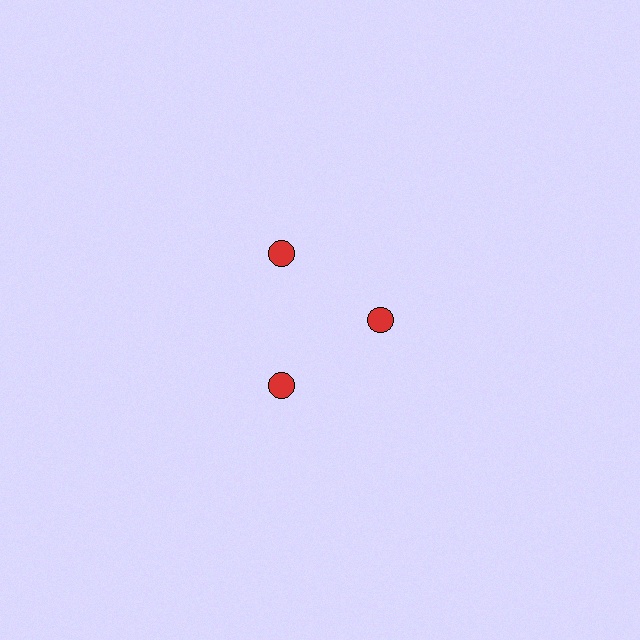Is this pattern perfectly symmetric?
No. The 3 red circles are arranged in a ring, but one element near the 3 o'clock position is pulled inward toward the center, breaking the 3-fold rotational symmetry.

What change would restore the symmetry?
The symmetry would be restored by moving it outward, back onto the ring so that all 3 circles sit at equal angles and equal distance from the center.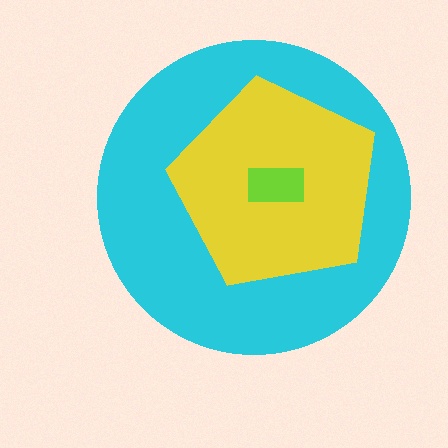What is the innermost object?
The lime rectangle.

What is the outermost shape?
The cyan circle.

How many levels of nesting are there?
3.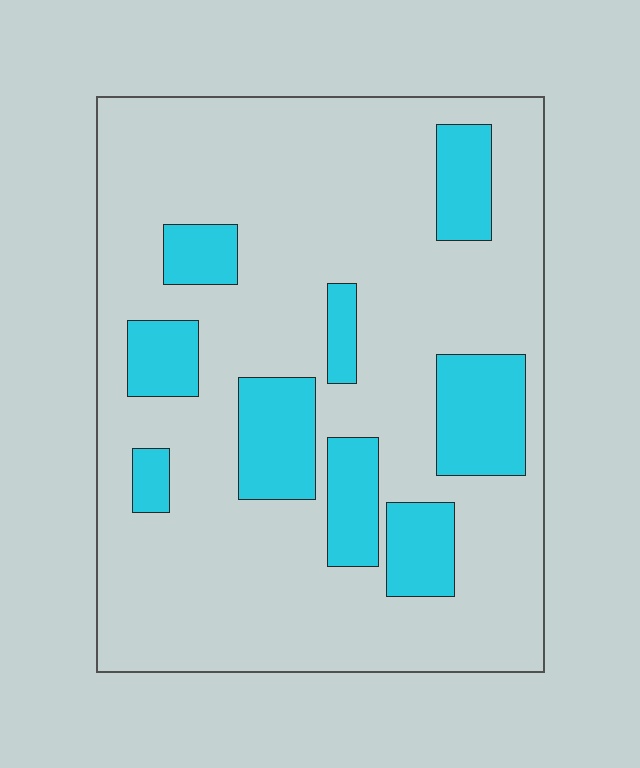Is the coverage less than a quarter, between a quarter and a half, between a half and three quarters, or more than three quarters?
Less than a quarter.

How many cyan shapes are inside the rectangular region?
9.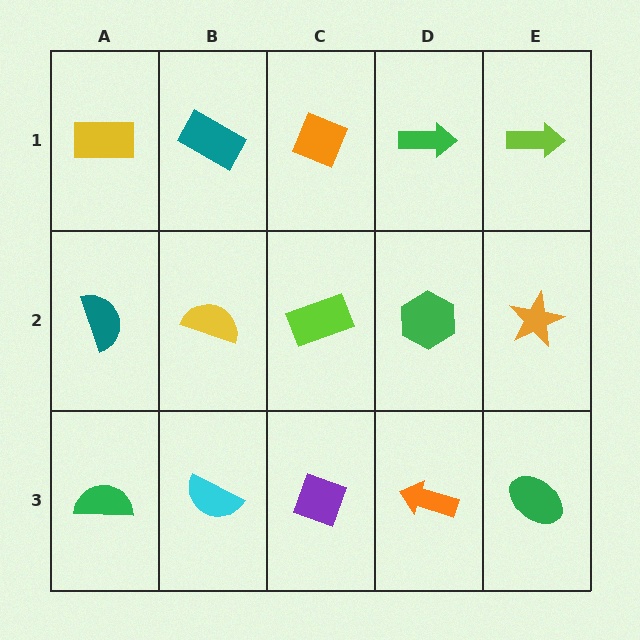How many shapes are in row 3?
5 shapes.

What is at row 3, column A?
A green semicircle.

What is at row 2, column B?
A yellow semicircle.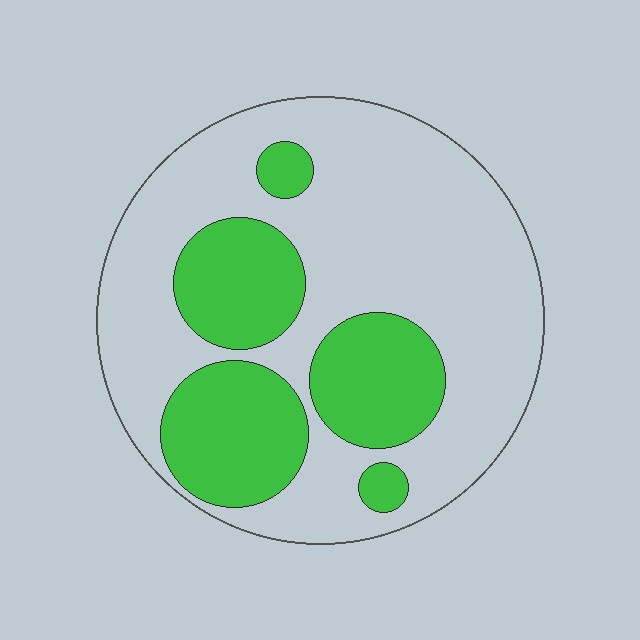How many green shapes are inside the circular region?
5.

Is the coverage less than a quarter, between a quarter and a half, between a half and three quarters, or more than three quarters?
Between a quarter and a half.